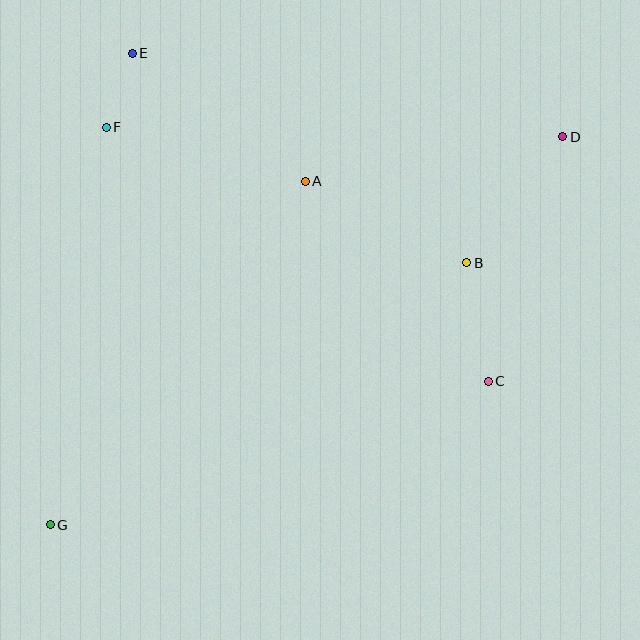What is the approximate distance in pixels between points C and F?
The distance between C and F is approximately 459 pixels.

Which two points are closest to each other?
Points E and F are closest to each other.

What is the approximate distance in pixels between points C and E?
The distance between C and E is approximately 484 pixels.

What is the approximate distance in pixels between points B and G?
The distance between B and G is approximately 492 pixels.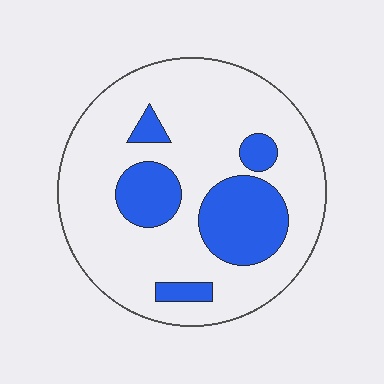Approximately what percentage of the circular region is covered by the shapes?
Approximately 25%.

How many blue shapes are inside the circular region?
5.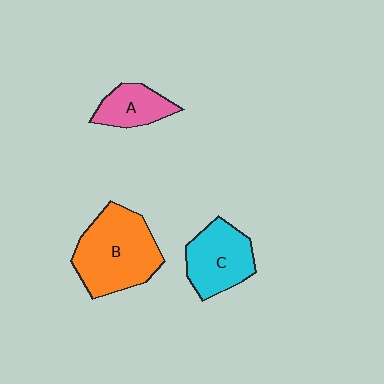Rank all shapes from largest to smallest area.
From largest to smallest: B (orange), C (cyan), A (pink).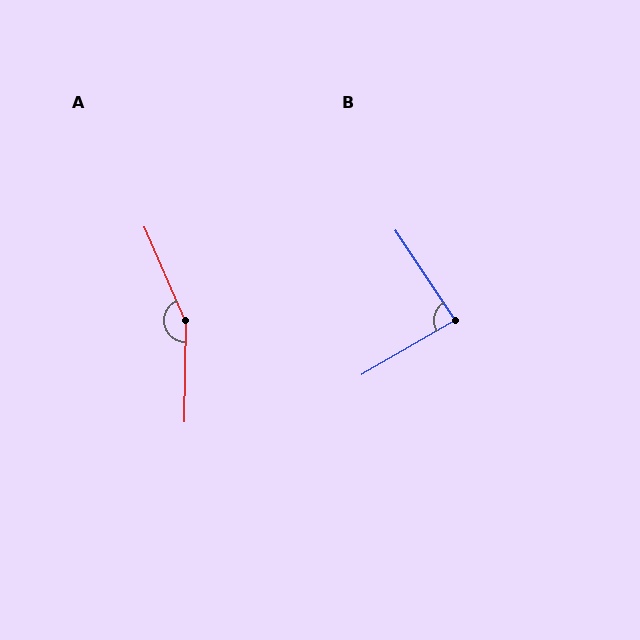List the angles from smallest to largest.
B (87°), A (156°).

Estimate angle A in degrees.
Approximately 156 degrees.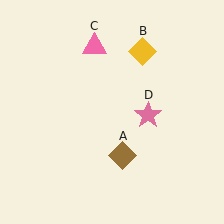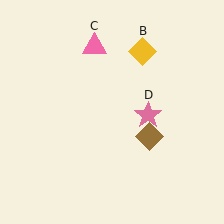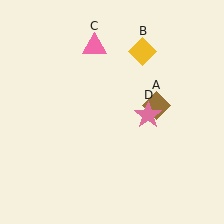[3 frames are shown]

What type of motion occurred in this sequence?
The brown diamond (object A) rotated counterclockwise around the center of the scene.